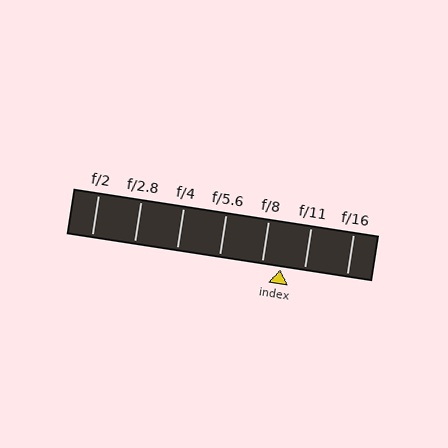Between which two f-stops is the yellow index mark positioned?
The index mark is between f/8 and f/11.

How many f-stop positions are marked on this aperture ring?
There are 7 f-stop positions marked.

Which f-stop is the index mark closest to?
The index mark is closest to f/8.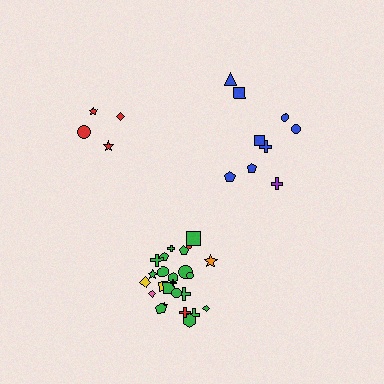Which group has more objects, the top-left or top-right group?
The top-right group.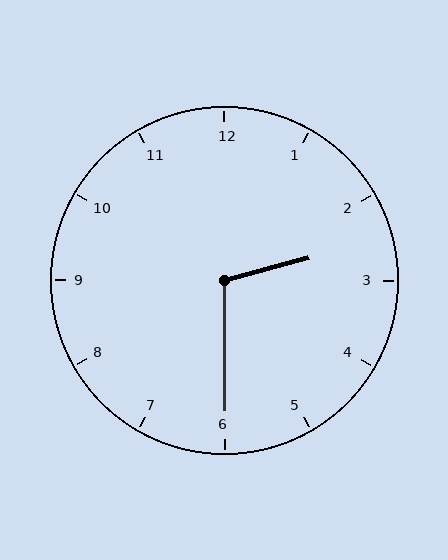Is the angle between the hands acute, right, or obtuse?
It is obtuse.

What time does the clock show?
2:30.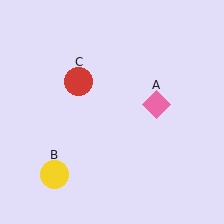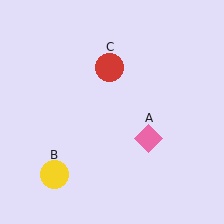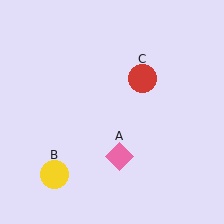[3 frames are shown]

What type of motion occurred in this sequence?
The pink diamond (object A), red circle (object C) rotated clockwise around the center of the scene.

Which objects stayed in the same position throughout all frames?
Yellow circle (object B) remained stationary.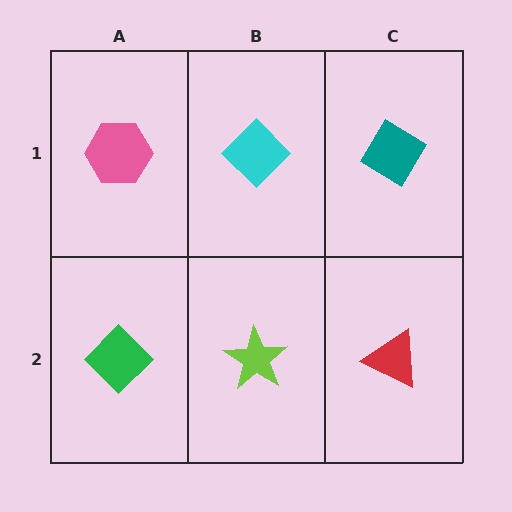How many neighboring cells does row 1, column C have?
2.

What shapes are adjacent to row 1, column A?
A green diamond (row 2, column A), a cyan diamond (row 1, column B).